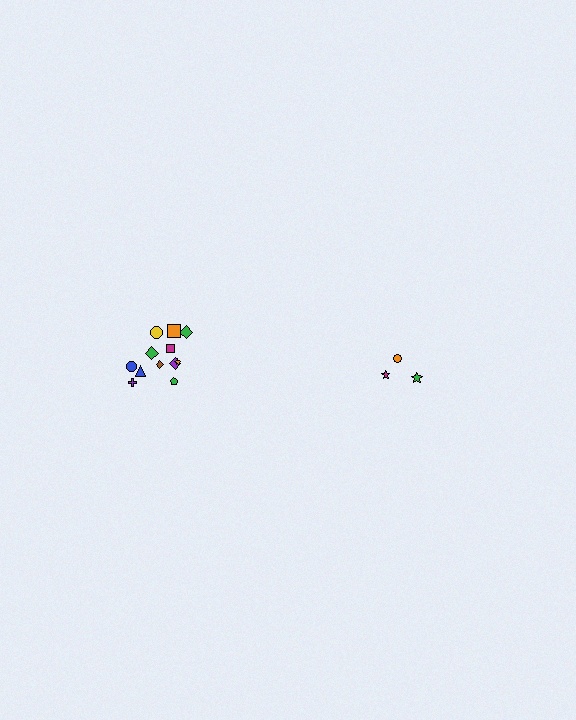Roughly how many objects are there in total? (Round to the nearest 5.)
Roughly 15 objects in total.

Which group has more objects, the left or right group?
The left group.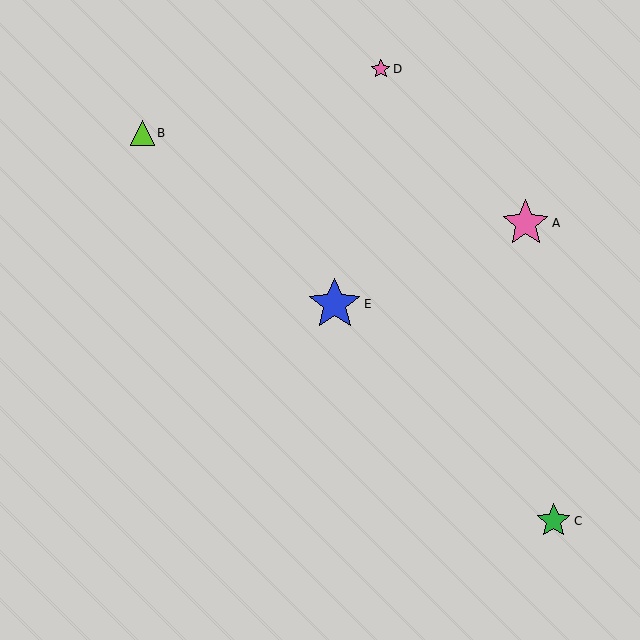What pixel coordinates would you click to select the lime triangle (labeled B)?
Click at (142, 133) to select the lime triangle B.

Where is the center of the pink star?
The center of the pink star is at (381, 69).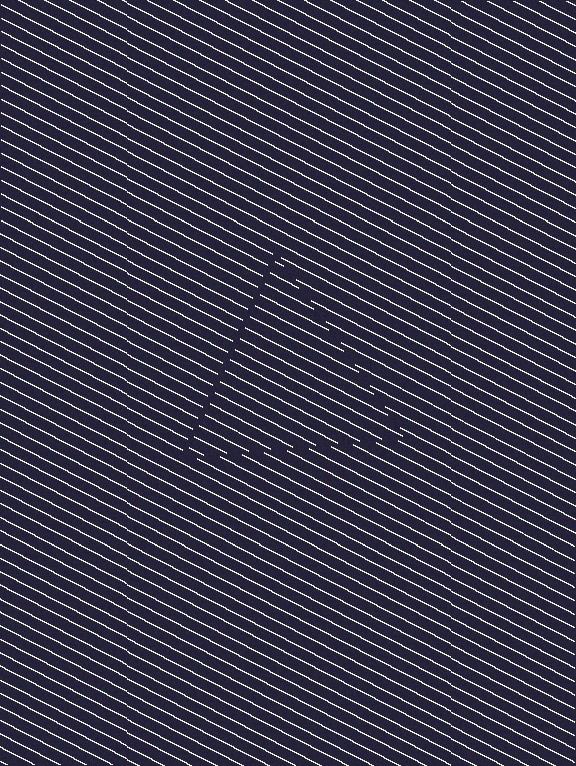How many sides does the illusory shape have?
3 sides — the line-ends trace a triangle.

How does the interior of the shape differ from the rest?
The interior of the shape contains the same grating, shifted by half a period — the contour is defined by the phase discontinuity where line-ends from the inner and outer gratings abut.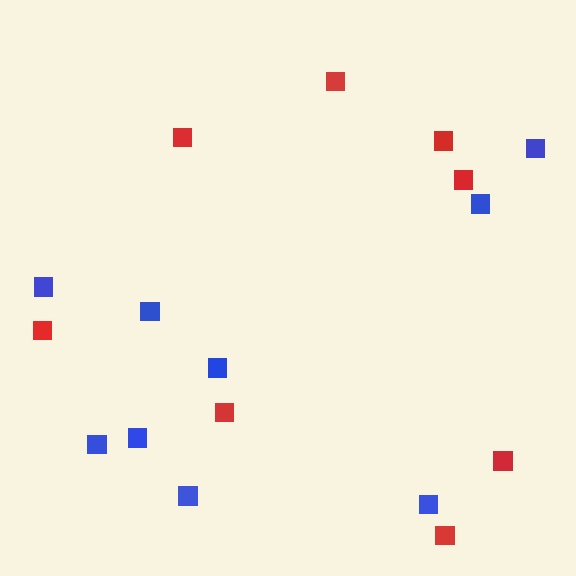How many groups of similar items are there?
There are 2 groups: one group of red squares (8) and one group of blue squares (9).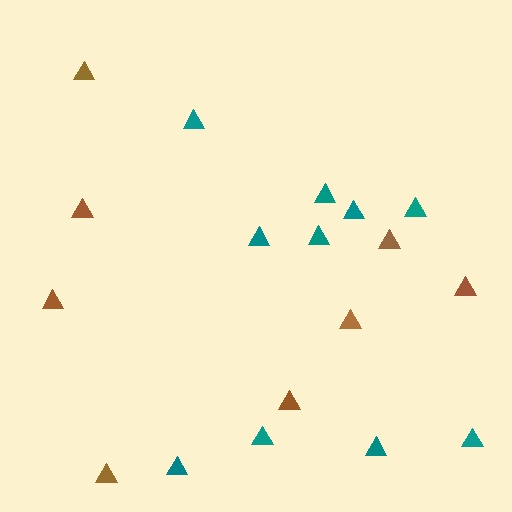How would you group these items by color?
There are 2 groups: one group of brown triangles (8) and one group of teal triangles (10).